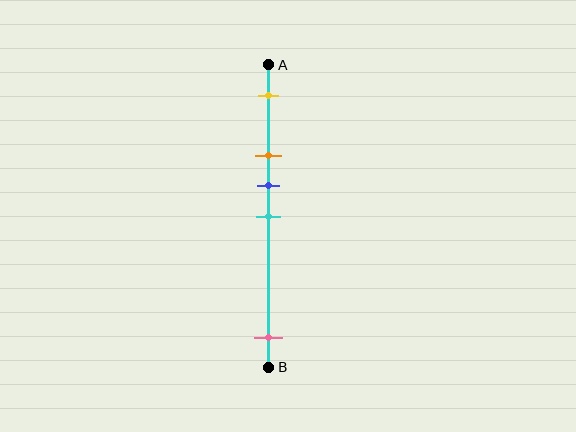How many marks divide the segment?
There are 5 marks dividing the segment.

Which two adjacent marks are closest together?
The blue and cyan marks are the closest adjacent pair.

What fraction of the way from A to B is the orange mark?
The orange mark is approximately 30% (0.3) of the way from A to B.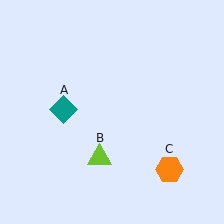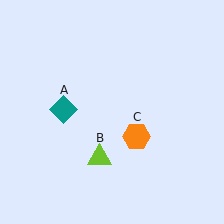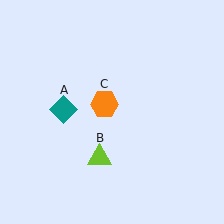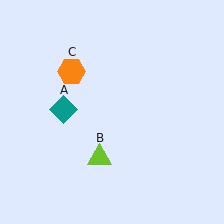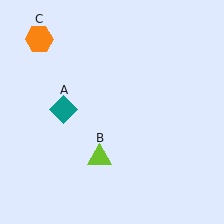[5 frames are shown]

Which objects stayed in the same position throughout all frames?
Teal diamond (object A) and lime triangle (object B) remained stationary.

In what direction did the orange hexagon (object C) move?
The orange hexagon (object C) moved up and to the left.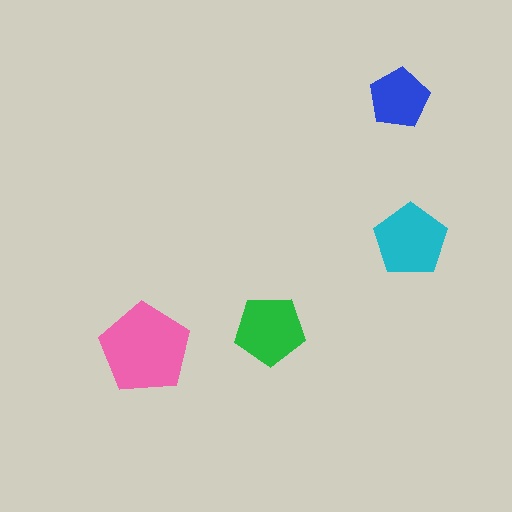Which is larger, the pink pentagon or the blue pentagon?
The pink one.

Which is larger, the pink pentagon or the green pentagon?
The pink one.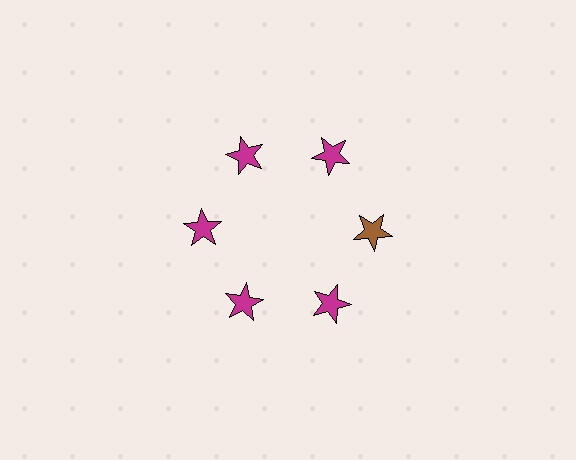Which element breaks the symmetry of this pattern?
The brown star at roughly the 3 o'clock position breaks the symmetry. All other shapes are magenta stars.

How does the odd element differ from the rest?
It has a different color: brown instead of magenta.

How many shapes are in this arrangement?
There are 6 shapes arranged in a ring pattern.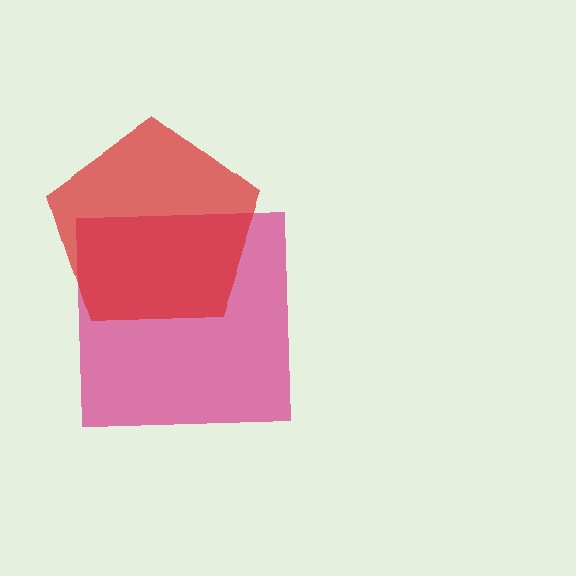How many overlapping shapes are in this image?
There are 2 overlapping shapes in the image.